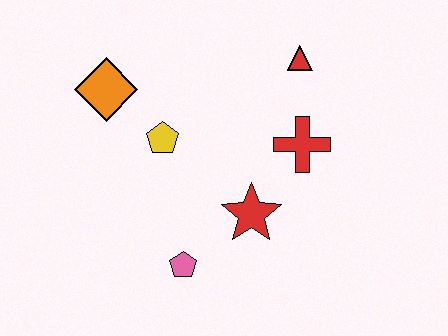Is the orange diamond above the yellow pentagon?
Yes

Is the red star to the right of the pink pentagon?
Yes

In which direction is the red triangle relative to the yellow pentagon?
The red triangle is to the right of the yellow pentagon.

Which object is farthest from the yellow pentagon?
The red triangle is farthest from the yellow pentagon.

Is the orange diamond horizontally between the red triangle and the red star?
No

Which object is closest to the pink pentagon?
The red star is closest to the pink pentagon.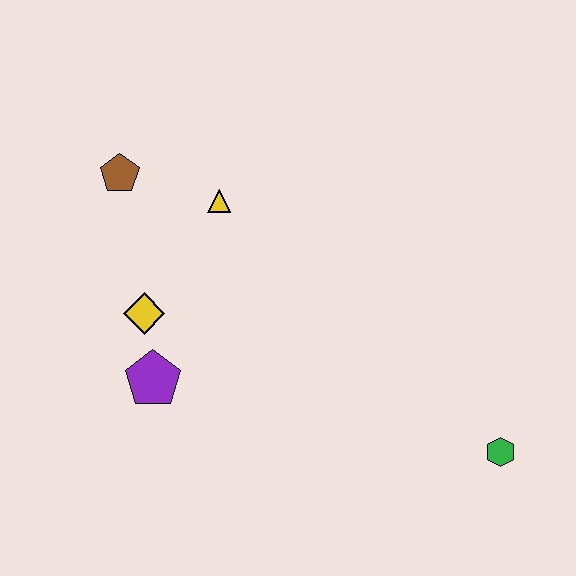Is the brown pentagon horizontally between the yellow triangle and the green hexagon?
No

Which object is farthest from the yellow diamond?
The green hexagon is farthest from the yellow diamond.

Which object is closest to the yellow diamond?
The purple pentagon is closest to the yellow diamond.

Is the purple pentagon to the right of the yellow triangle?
No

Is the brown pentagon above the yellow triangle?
Yes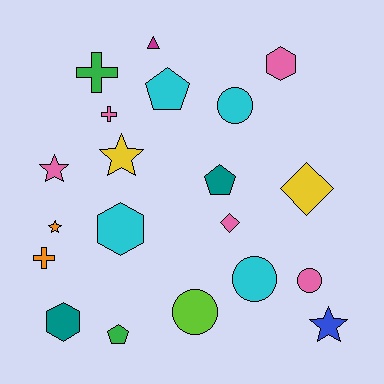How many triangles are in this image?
There is 1 triangle.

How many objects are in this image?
There are 20 objects.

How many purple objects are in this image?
There are no purple objects.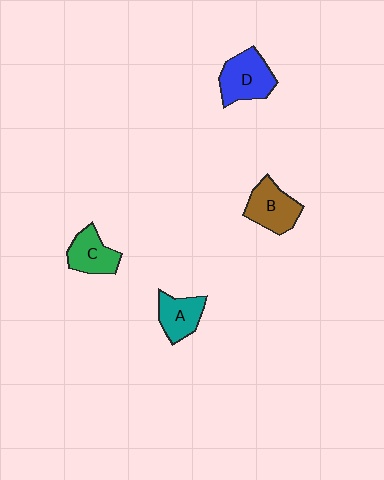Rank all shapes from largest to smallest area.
From largest to smallest: D (blue), B (brown), C (green), A (teal).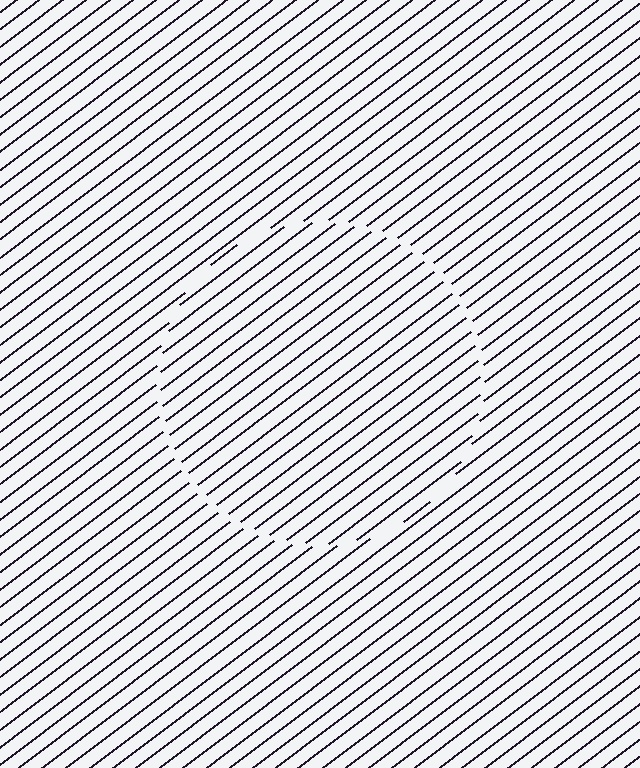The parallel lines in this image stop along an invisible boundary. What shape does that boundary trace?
An illusory circle. The interior of the shape contains the same grating, shifted by half a period — the contour is defined by the phase discontinuity where line-ends from the inner and outer gratings abut.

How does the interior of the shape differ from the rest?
The interior of the shape contains the same grating, shifted by half a period — the contour is defined by the phase discontinuity where line-ends from the inner and outer gratings abut.